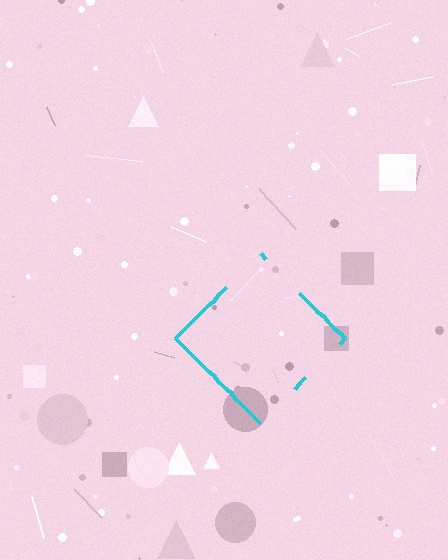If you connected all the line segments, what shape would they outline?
They would outline a diamond.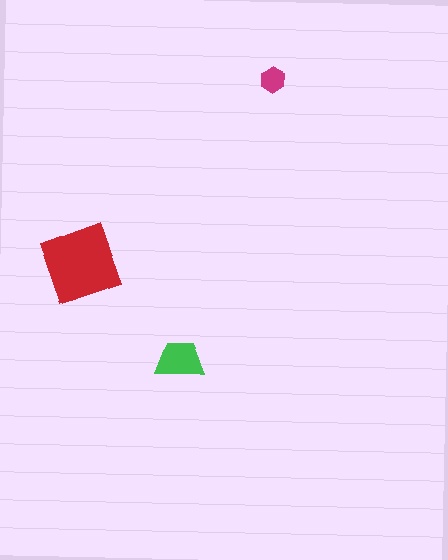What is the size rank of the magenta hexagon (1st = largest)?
3rd.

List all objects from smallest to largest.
The magenta hexagon, the green trapezoid, the red square.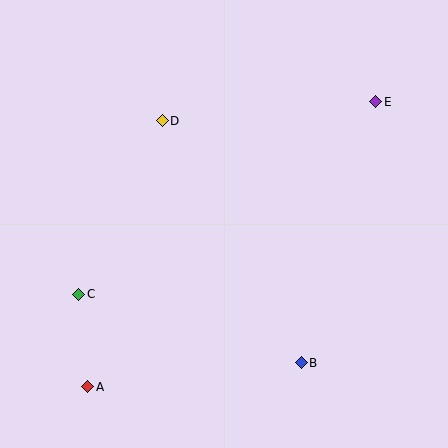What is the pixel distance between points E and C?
The distance between E and C is 354 pixels.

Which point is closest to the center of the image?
Point D at (162, 121) is closest to the center.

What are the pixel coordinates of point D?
Point D is at (162, 121).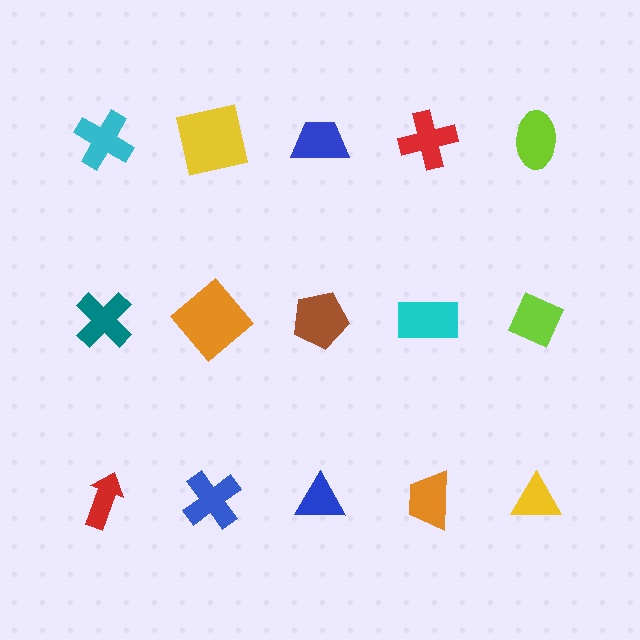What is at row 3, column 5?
A yellow triangle.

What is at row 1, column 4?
A red cross.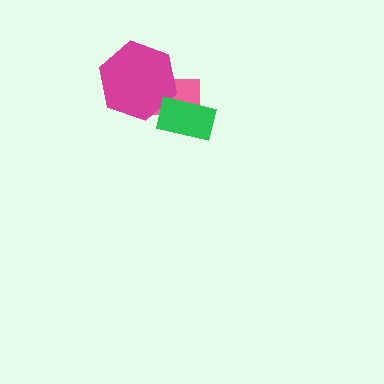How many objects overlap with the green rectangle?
1 object overlaps with the green rectangle.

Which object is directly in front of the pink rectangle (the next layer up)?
The magenta hexagon is directly in front of the pink rectangle.